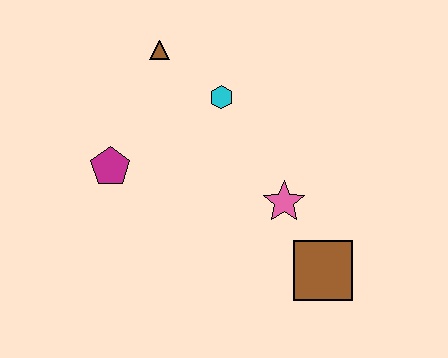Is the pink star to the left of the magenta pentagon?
No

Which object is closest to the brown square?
The pink star is closest to the brown square.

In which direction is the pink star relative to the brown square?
The pink star is above the brown square.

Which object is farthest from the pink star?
The brown triangle is farthest from the pink star.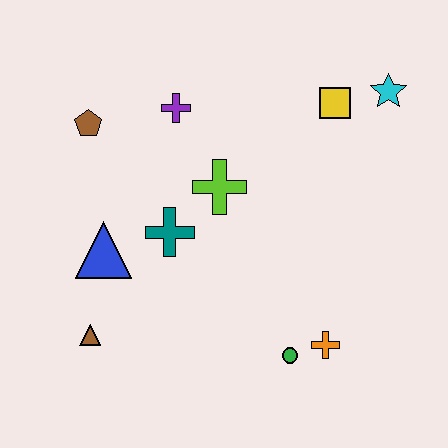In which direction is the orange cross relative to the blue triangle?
The orange cross is to the right of the blue triangle.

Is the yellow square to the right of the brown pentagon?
Yes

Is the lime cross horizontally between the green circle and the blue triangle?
Yes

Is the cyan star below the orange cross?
No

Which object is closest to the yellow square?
The cyan star is closest to the yellow square.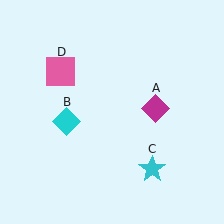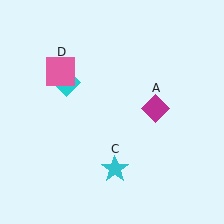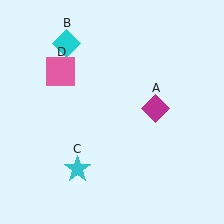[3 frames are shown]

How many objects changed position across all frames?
2 objects changed position: cyan diamond (object B), cyan star (object C).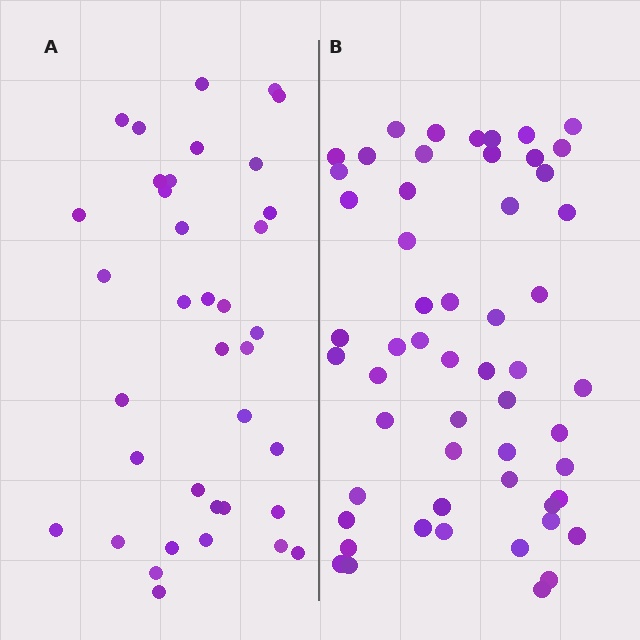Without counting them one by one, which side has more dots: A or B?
Region B (the right region) has more dots.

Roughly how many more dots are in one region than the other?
Region B has approximately 20 more dots than region A.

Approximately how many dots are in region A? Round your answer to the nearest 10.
About 40 dots. (The exact count is 37, which rounds to 40.)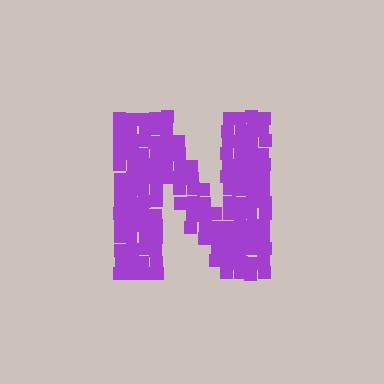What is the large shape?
The large shape is the letter N.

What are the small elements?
The small elements are squares.